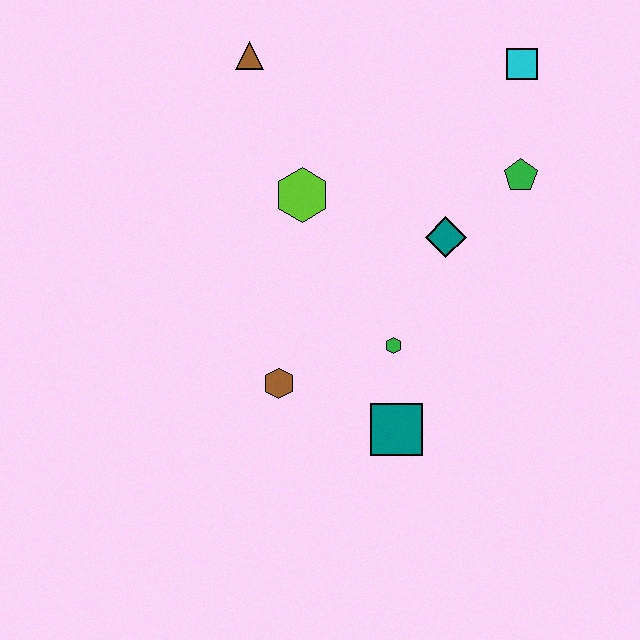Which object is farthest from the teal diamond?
The brown triangle is farthest from the teal diamond.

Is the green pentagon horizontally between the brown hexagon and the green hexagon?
No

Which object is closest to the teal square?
The green hexagon is closest to the teal square.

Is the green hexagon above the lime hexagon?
No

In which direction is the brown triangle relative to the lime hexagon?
The brown triangle is above the lime hexagon.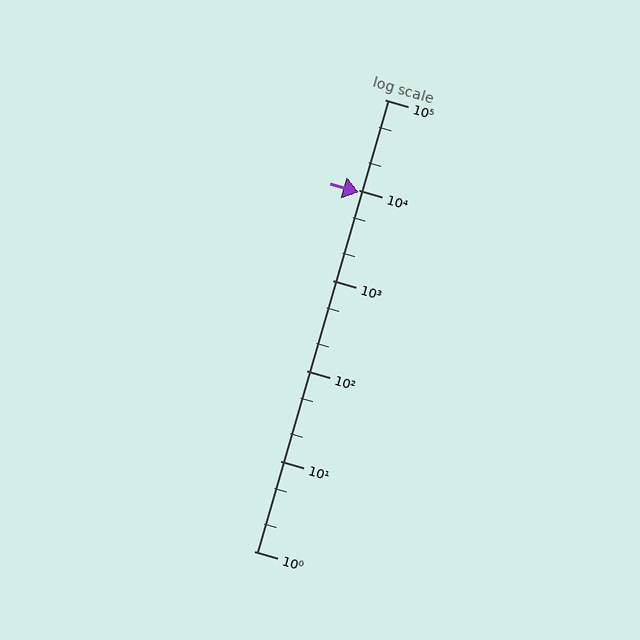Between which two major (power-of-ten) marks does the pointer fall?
The pointer is between 1000 and 10000.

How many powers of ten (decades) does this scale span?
The scale spans 5 decades, from 1 to 100000.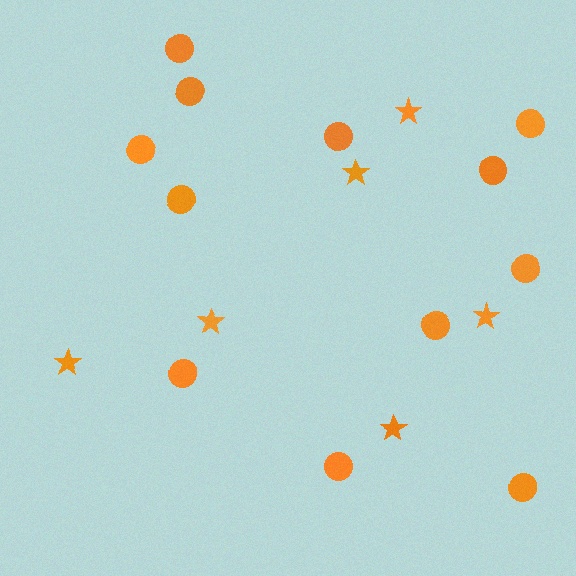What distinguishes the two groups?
There are 2 groups: one group of stars (6) and one group of circles (12).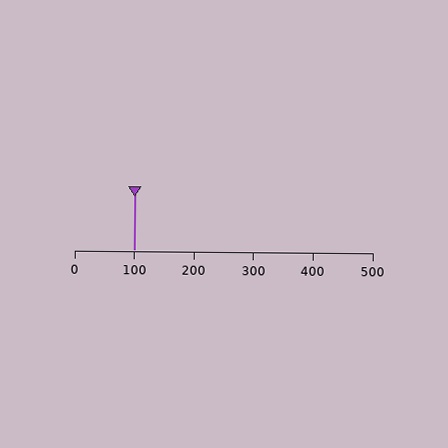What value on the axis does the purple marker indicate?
The marker indicates approximately 100.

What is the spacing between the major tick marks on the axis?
The major ticks are spaced 100 apart.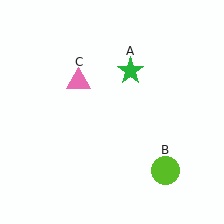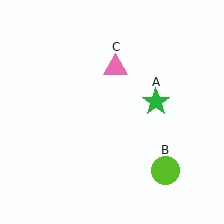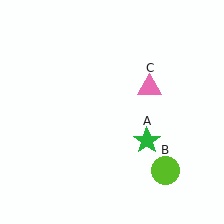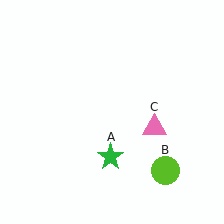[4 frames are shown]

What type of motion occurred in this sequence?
The green star (object A), pink triangle (object C) rotated clockwise around the center of the scene.